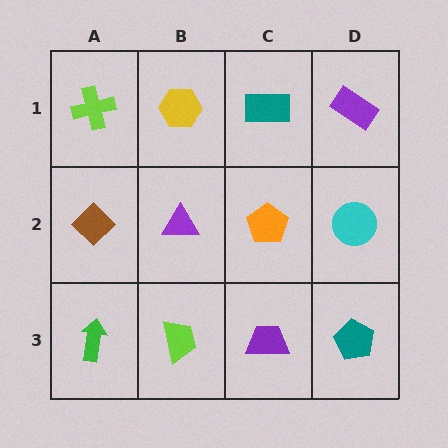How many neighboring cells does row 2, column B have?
4.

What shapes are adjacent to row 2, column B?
A yellow hexagon (row 1, column B), a lime trapezoid (row 3, column B), a brown diamond (row 2, column A), an orange pentagon (row 2, column C).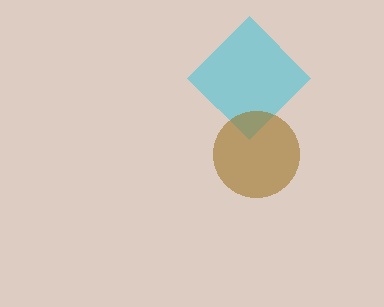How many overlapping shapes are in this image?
There are 2 overlapping shapes in the image.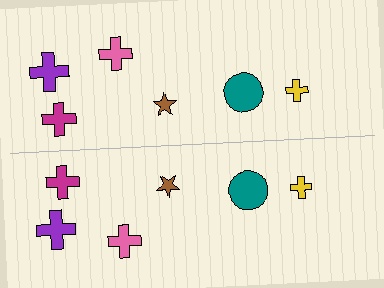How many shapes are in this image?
There are 12 shapes in this image.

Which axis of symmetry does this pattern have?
The pattern has a horizontal axis of symmetry running through the center of the image.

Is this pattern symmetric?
Yes, this pattern has bilateral (reflection) symmetry.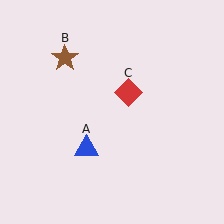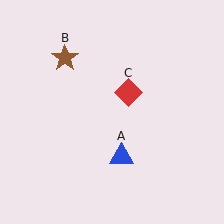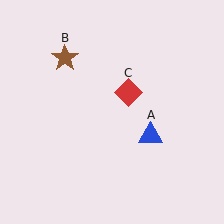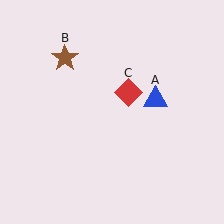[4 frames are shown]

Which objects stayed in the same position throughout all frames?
Brown star (object B) and red diamond (object C) remained stationary.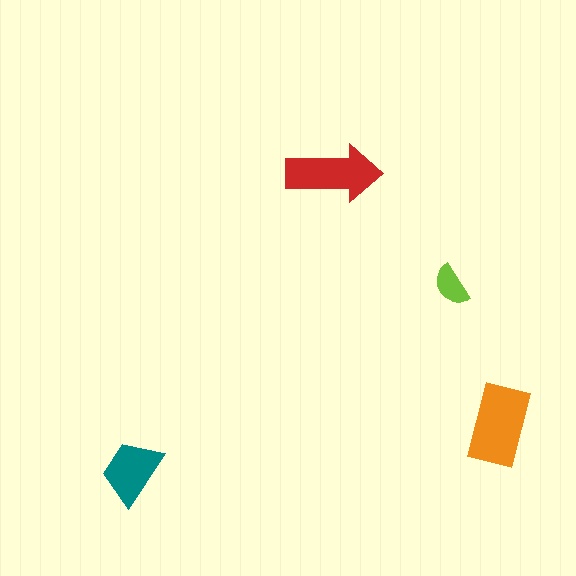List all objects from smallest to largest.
The lime semicircle, the teal trapezoid, the red arrow, the orange rectangle.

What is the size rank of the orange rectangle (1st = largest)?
1st.